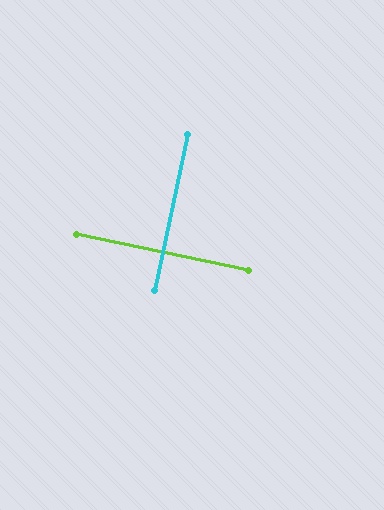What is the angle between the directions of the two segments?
Approximately 90 degrees.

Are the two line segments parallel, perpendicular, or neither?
Perpendicular — they meet at approximately 90°.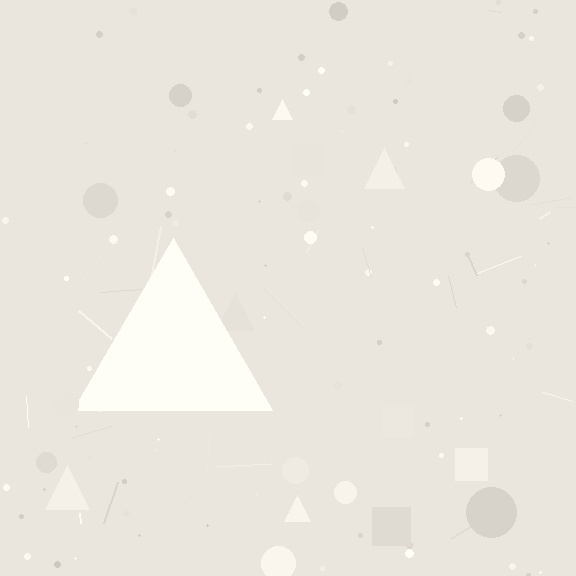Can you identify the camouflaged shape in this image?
The camouflaged shape is a triangle.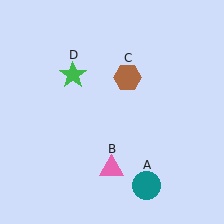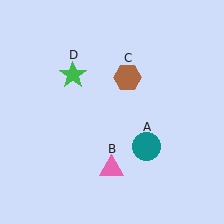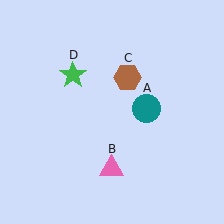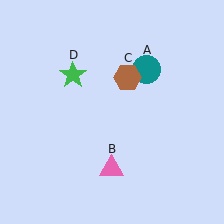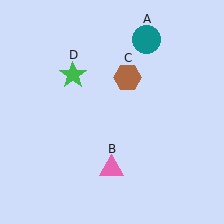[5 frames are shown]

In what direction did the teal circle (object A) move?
The teal circle (object A) moved up.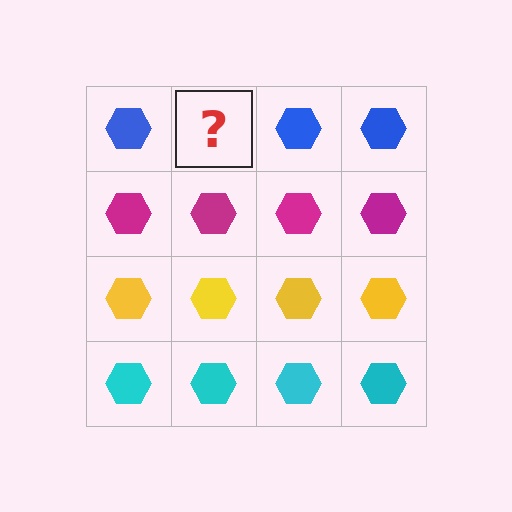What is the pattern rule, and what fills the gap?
The rule is that each row has a consistent color. The gap should be filled with a blue hexagon.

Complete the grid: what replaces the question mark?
The question mark should be replaced with a blue hexagon.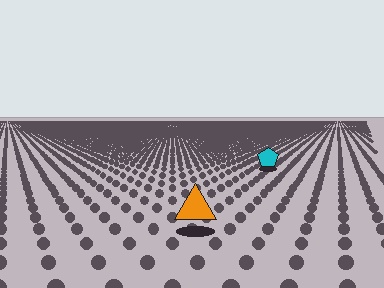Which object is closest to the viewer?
The orange triangle is closest. The texture marks near it are larger and more spread out.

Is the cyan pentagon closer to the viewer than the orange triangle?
No. The orange triangle is closer — you can tell from the texture gradient: the ground texture is coarser near it.